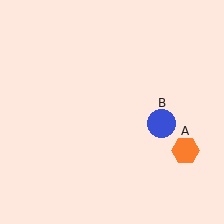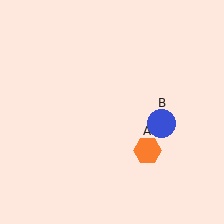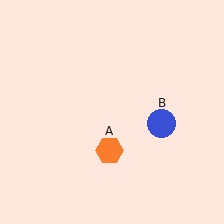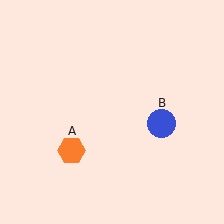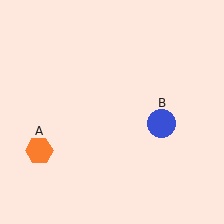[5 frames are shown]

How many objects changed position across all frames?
1 object changed position: orange hexagon (object A).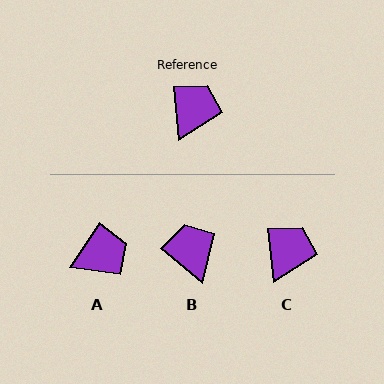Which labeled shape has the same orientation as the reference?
C.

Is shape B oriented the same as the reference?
No, it is off by about 44 degrees.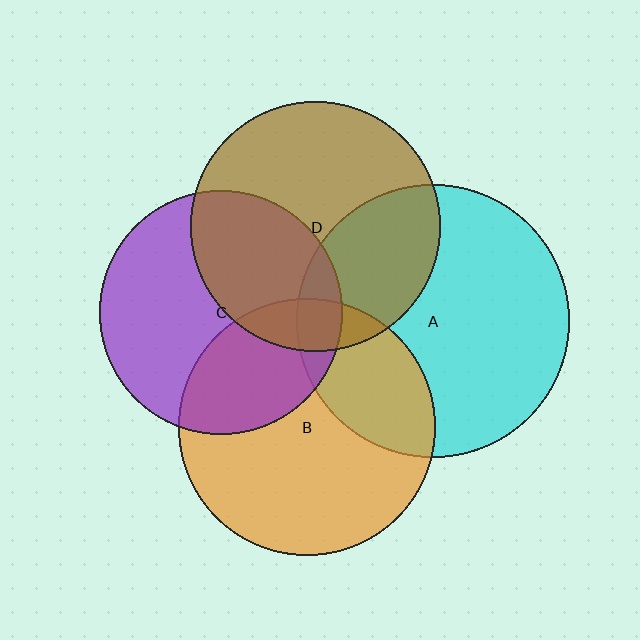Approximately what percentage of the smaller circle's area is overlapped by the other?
Approximately 40%.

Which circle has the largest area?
Circle A (cyan).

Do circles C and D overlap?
Yes.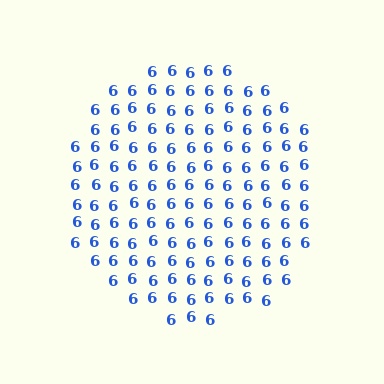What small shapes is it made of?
It is made of small digit 6's.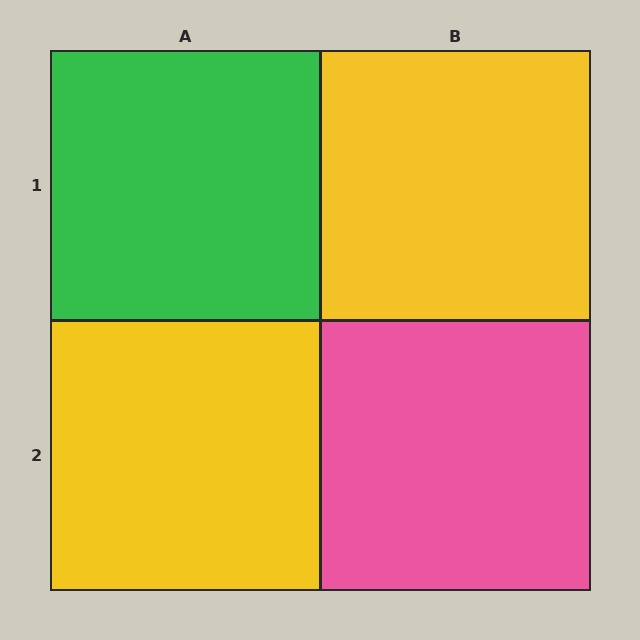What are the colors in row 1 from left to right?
Green, yellow.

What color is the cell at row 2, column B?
Pink.